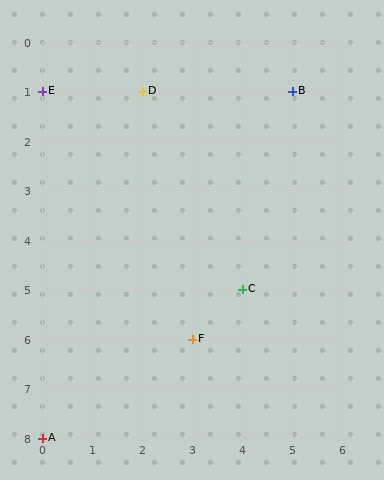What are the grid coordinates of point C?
Point C is at grid coordinates (4, 5).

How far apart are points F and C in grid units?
Points F and C are 1 column and 1 row apart (about 1.4 grid units diagonally).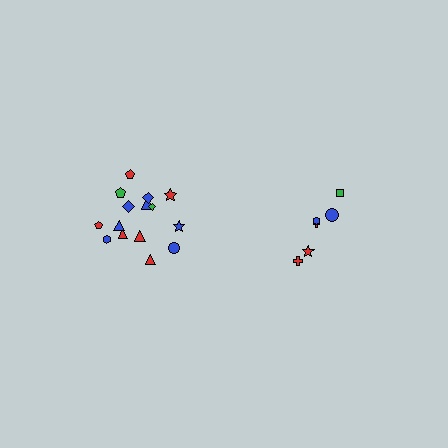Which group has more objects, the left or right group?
The left group.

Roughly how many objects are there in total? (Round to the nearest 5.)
Roughly 20 objects in total.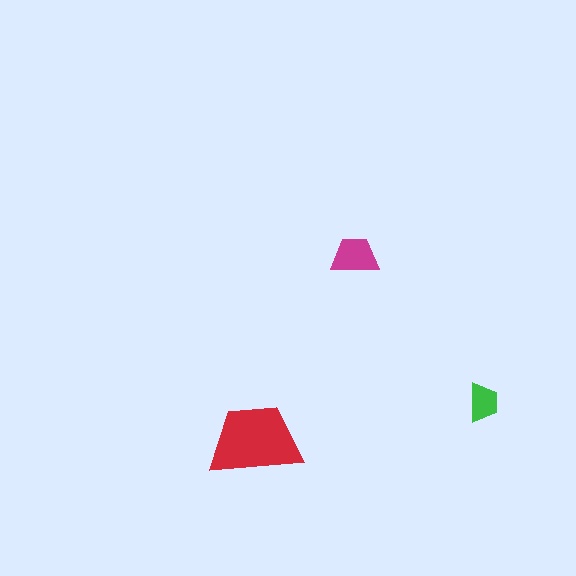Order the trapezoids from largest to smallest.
the red one, the magenta one, the green one.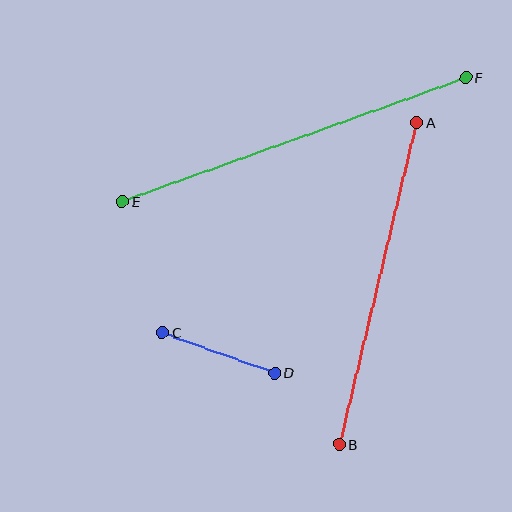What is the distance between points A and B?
The distance is approximately 331 pixels.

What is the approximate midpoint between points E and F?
The midpoint is at approximately (294, 140) pixels.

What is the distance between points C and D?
The distance is approximately 120 pixels.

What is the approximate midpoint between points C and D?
The midpoint is at approximately (219, 353) pixels.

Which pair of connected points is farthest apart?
Points E and F are farthest apart.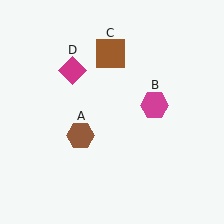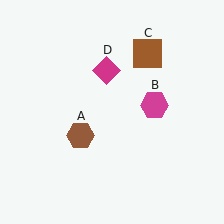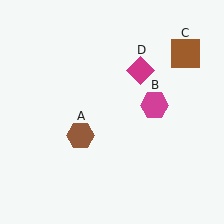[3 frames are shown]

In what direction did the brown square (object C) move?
The brown square (object C) moved right.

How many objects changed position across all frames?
2 objects changed position: brown square (object C), magenta diamond (object D).